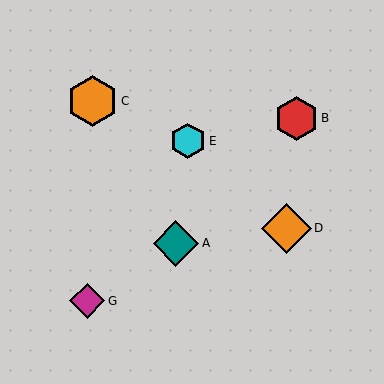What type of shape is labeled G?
Shape G is a magenta diamond.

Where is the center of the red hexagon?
The center of the red hexagon is at (296, 118).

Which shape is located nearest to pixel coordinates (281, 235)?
The orange diamond (labeled D) at (286, 228) is nearest to that location.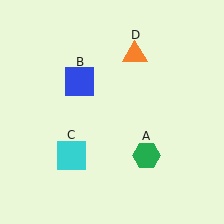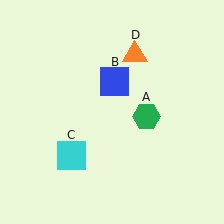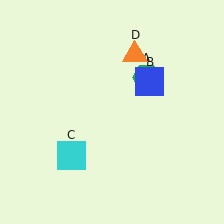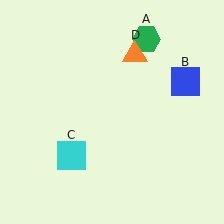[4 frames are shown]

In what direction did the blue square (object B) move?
The blue square (object B) moved right.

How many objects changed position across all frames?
2 objects changed position: green hexagon (object A), blue square (object B).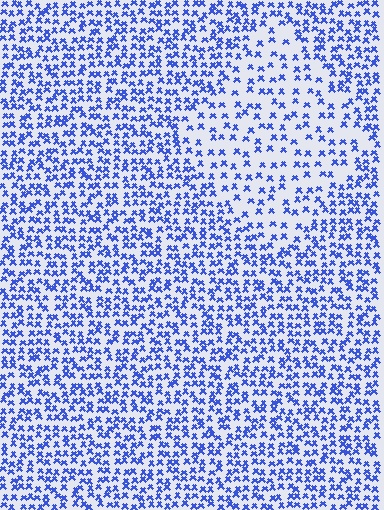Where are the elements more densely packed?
The elements are more densely packed outside the diamond boundary.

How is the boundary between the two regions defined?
The boundary is defined by a change in element density (approximately 2.0x ratio). All elements are the same color, size, and shape.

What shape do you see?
I see a diamond.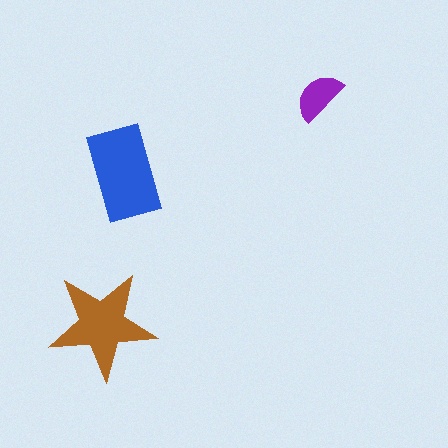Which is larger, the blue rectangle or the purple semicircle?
The blue rectangle.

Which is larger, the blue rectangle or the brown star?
The blue rectangle.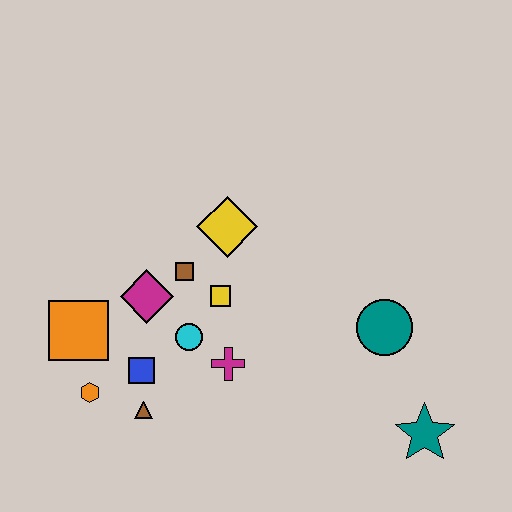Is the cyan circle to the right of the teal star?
No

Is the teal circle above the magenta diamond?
No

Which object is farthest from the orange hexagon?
The teal star is farthest from the orange hexagon.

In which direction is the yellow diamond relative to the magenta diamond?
The yellow diamond is to the right of the magenta diamond.